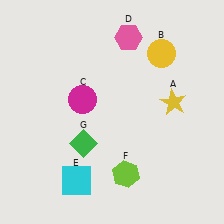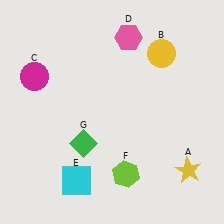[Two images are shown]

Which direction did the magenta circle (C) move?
The magenta circle (C) moved left.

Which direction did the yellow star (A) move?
The yellow star (A) moved down.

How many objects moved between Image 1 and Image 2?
2 objects moved between the two images.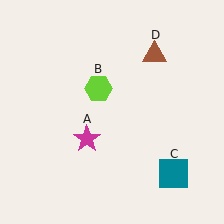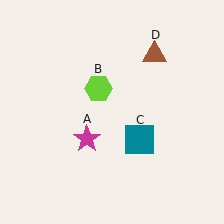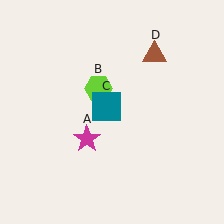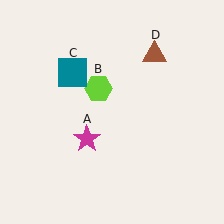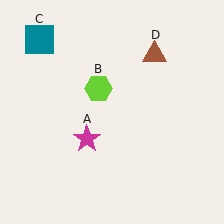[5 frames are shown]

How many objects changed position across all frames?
1 object changed position: teal square (object C).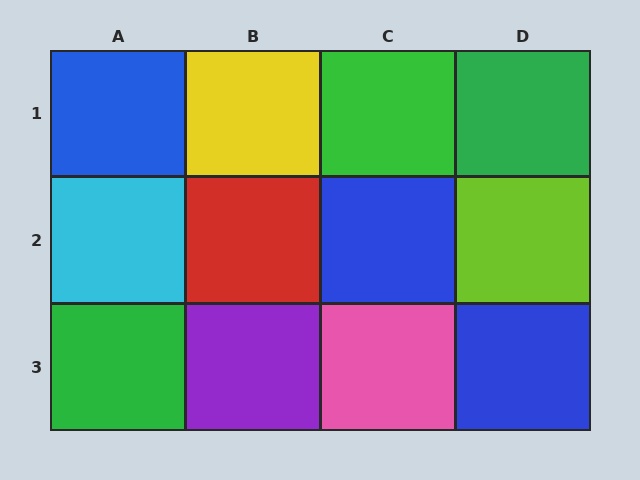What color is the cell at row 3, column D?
Blue.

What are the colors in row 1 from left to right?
Blue, yellow, green, green.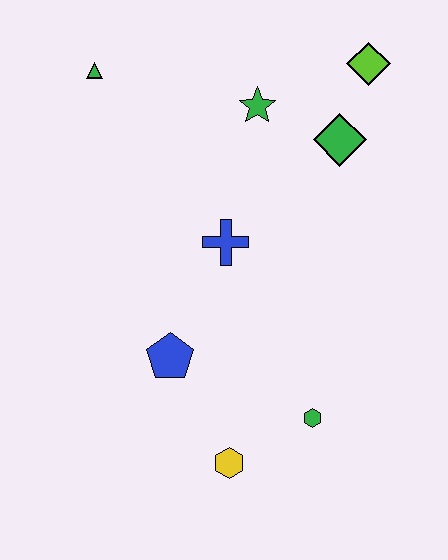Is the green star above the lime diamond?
No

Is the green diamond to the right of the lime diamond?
No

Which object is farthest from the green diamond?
The yellow hexagon is farthest from the green diamond.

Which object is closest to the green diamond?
The lime diamond is closest to the green diamond.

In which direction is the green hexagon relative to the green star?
The green hexagon is below the green star.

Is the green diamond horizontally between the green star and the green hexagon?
No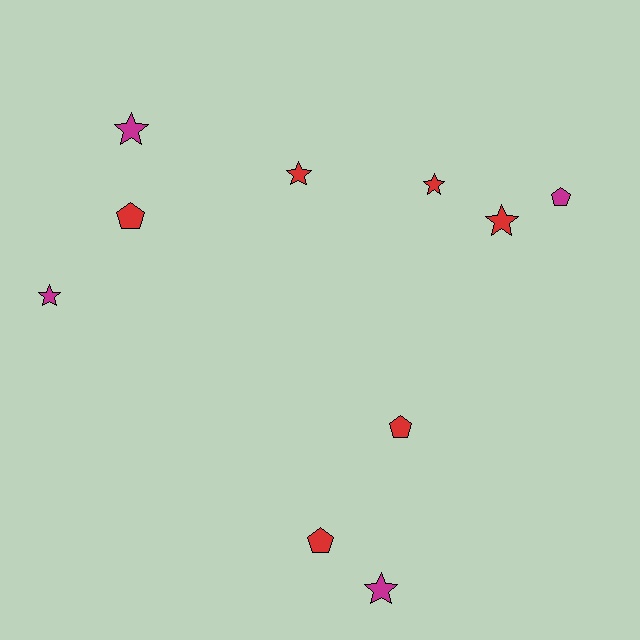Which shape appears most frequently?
Star, with 6 objects.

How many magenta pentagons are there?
There is 1 magenta pentagon.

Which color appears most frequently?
Red, with 6 objects.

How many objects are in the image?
There are 10 objects.